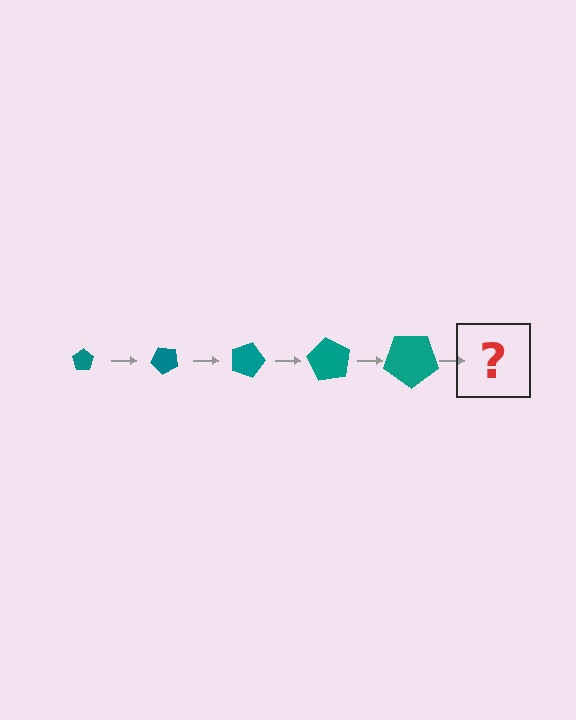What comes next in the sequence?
The next element should be a pentagon, larger than the previous one and rotated 225 degrees from the start.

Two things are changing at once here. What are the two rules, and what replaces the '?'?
The two rules are that the pentagon grows larger each step and it rotates 45 degrees each step. The '?' should be a pentagon, larger than the previous one and rotated 225 degrees from the start.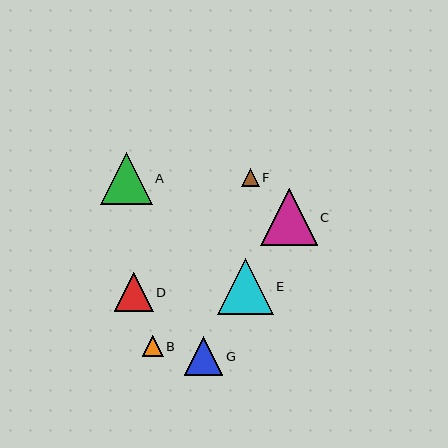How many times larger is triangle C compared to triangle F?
Triangle C is approximately 3.2 times the size of triangle F.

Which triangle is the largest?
Triangle C is the largest with a size of approximately 56 pixels.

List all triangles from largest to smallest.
From largest to smallest: C, E, A, D, G, B, F.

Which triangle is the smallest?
Triangle F is the smallest with a size of approximately 18 pixels.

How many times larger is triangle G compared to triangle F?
Triangle G is approximately 2.2 times the size of triangle F.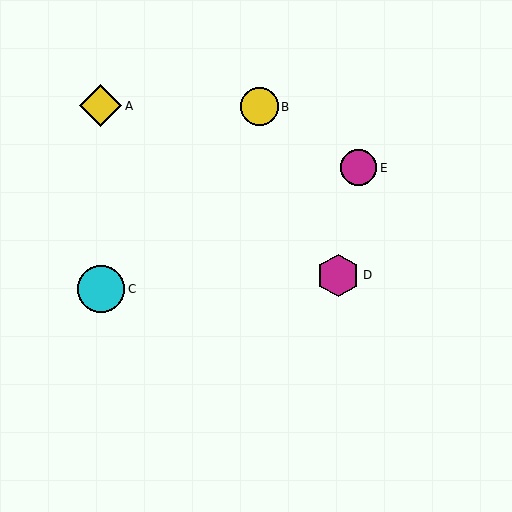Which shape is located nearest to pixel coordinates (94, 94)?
The yellow diamond (labeled A) at (101, 106) is nearest to that location.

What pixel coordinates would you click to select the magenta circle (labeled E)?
Click at (359, 168) to select the magenta circle E.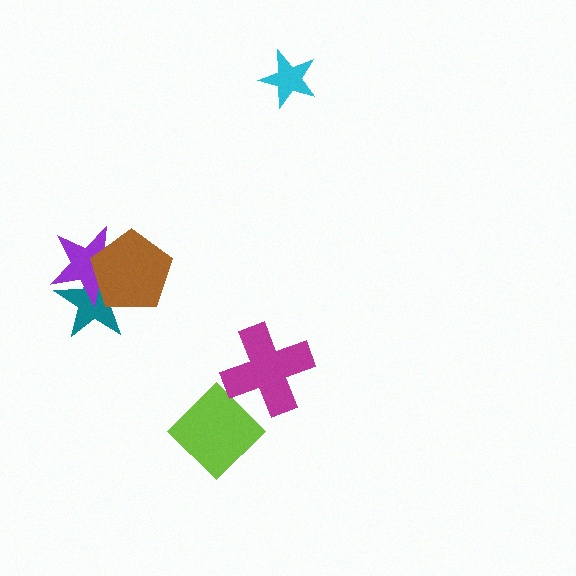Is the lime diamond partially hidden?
Yes, it is partially covered by another shape.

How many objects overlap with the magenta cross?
1 object overlaps with the magenta cross.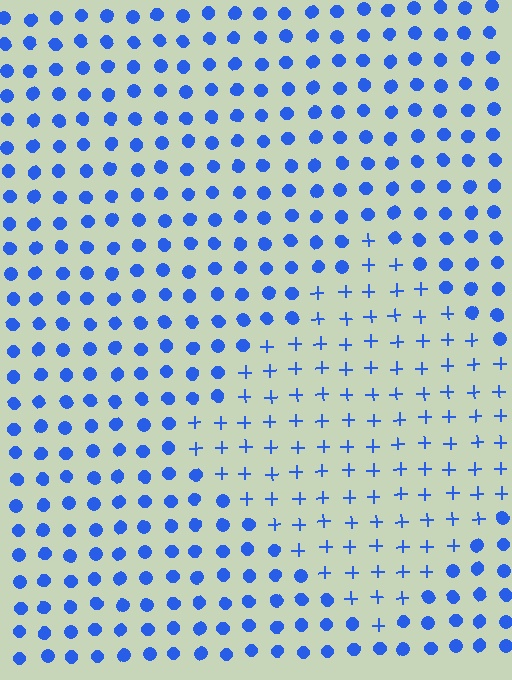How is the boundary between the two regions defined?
The boundary is defined by a change in element shape: plus signs inside vs. circles outside. All elements share the same color and spacing.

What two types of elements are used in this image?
The image uses plus signs inside the diamond region and circles outside it.